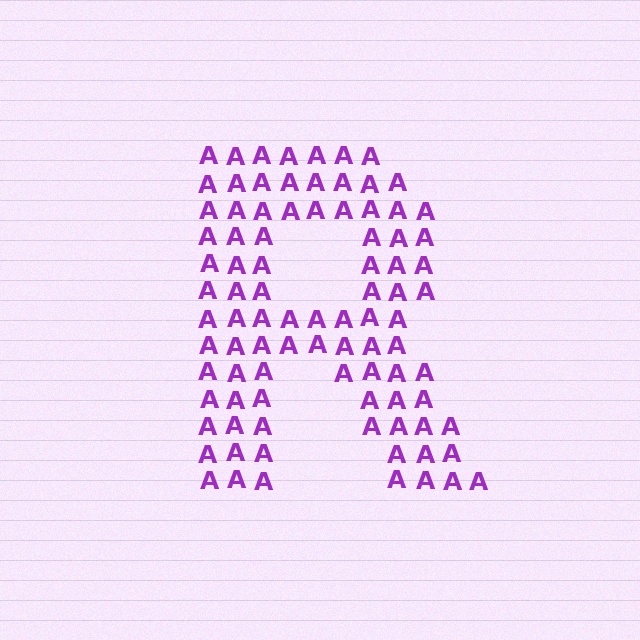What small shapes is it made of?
It is made of small letter A's.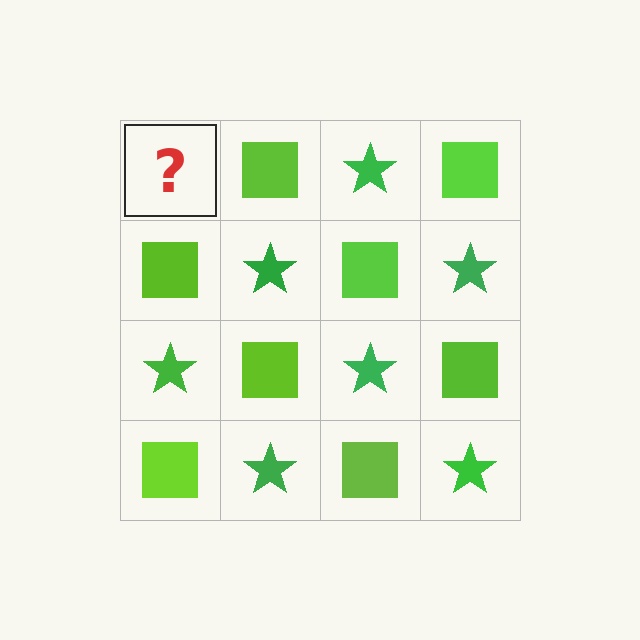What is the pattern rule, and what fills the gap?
The rule is that it alternates green star and lime square in a checkerboard pattern. The gap should be filled with a green star.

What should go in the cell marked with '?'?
The missing cell should contain a green star.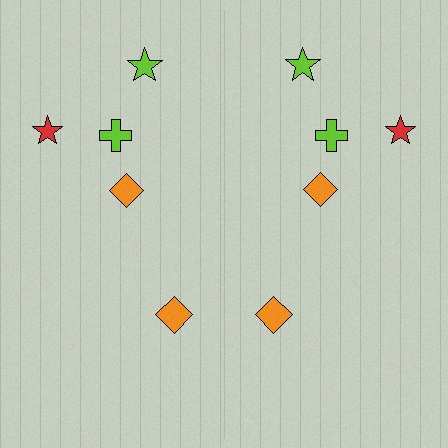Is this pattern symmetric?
Yes, this pattern has bilateral (reflection) symmetry.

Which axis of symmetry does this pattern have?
The pattern has a vertical axis of symmetry running through the center of the image.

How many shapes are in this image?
There are 10 shapes in this image.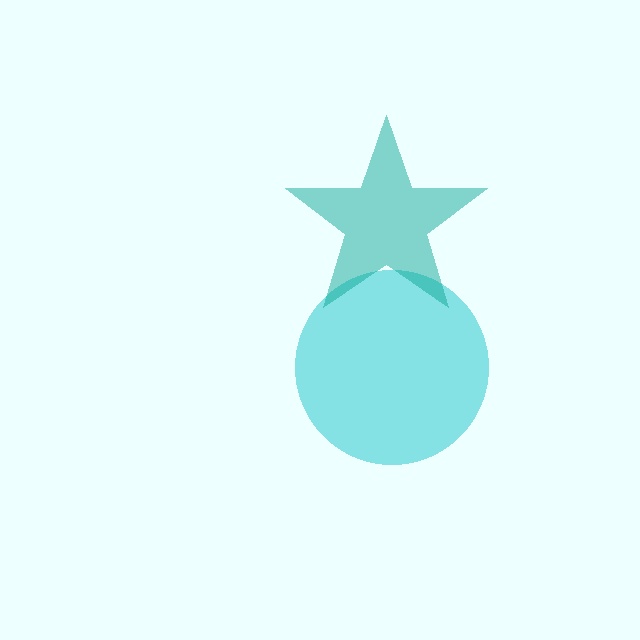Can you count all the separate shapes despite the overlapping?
Yes, there are 2 separate shapes.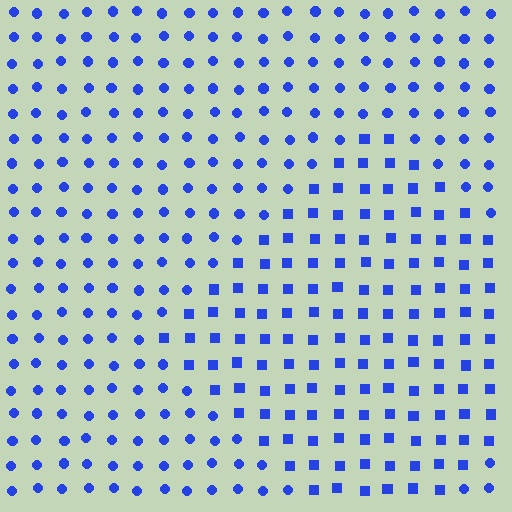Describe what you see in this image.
The image is filled with small blue elements arranged in a uniform grid. A diamond-shaped region contains squares, while the surrounding area contains circles. The boundary is defined purely by the change in element shape.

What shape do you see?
I see a diamond.